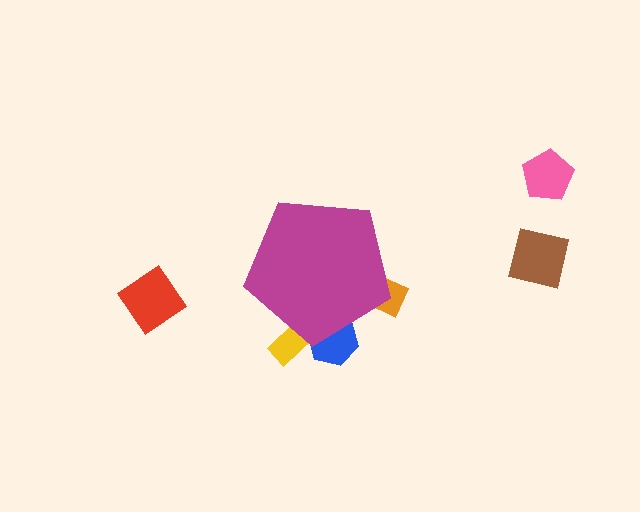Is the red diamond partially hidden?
No, the red diamond is fully visible.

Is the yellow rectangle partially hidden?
Yes, the yellow rectangle is partially hidden behind the magenta pentagon.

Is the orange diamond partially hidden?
Yes, the orange diamond is partially hidden behind the magenta pentagon.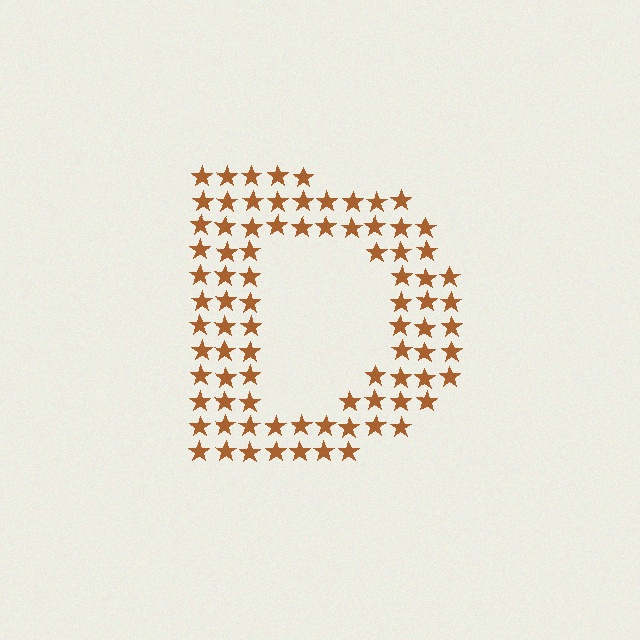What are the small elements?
The small elements are stars.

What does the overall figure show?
The overall figure shows the letter D.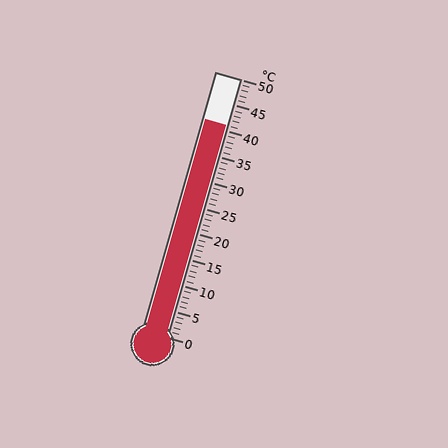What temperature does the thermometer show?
The thermometer shows approximately 41°C.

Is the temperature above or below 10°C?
The temperature is above 10°C.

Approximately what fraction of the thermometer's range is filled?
The thermometer is filled to approximately 80% of its range.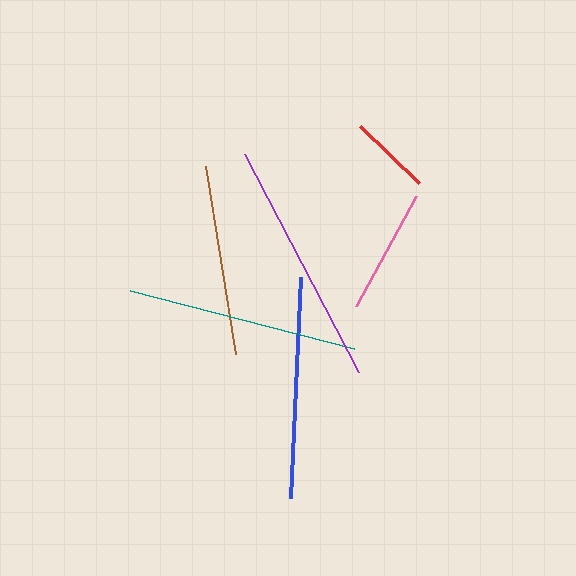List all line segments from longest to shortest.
From longest to shortest: purple, teal, blue, brown, pink, red.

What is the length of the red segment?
The red segment is approximately 82 pixels long.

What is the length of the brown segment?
The brown segment is approximately 191 pixels long.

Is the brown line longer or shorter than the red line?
The brown line is longer than the red line.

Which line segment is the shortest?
The red line is the shortest at approximately 82 pixels.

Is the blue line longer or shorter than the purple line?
The purple line is longer than the blue line.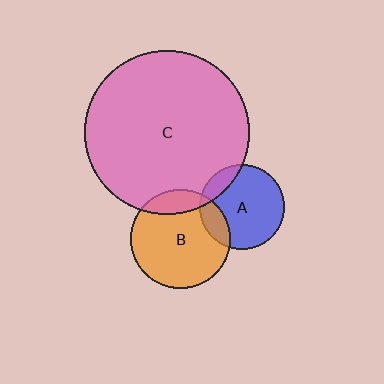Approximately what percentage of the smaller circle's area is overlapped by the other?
Approximately 15%.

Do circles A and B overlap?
Yes.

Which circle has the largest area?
Circle C (pink).